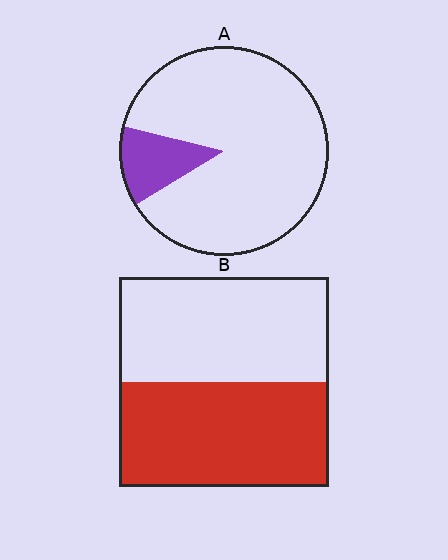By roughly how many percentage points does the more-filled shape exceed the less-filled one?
By roughly 35 percentage points (B over A).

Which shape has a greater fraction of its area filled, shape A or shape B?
Shape B.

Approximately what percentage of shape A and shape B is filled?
A is approximately 15% and B is approximately 50%.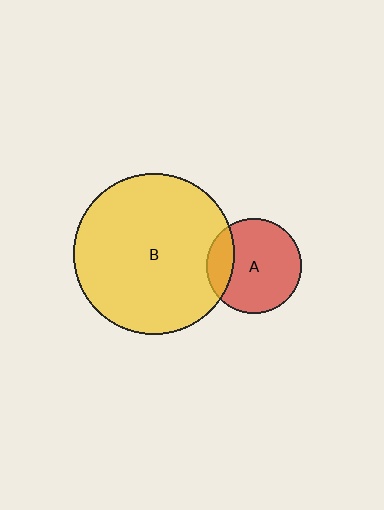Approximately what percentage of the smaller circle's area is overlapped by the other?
Approximately 20%.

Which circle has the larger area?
Circle B (yellow).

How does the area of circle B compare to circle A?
Approximately 2.9 times.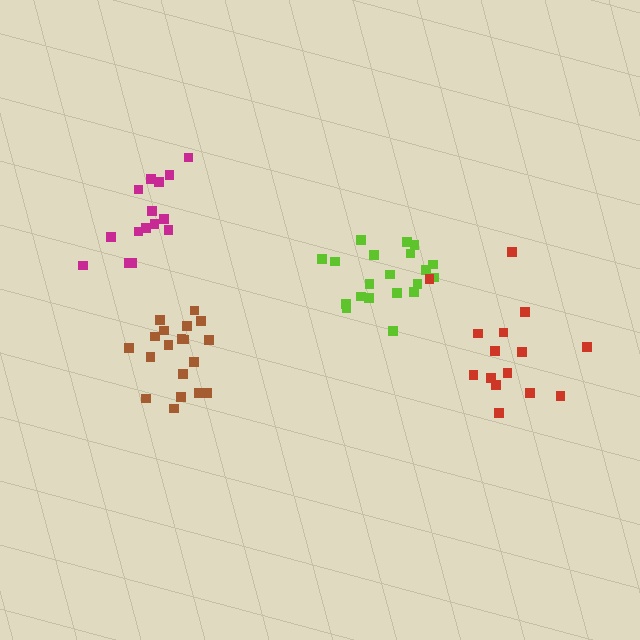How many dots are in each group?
Group 1: 15 dots, Group 2: 19 dots, Group 3: 20 dots, Group 4: 15 dots (69 total).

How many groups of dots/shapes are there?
There are 4 groups.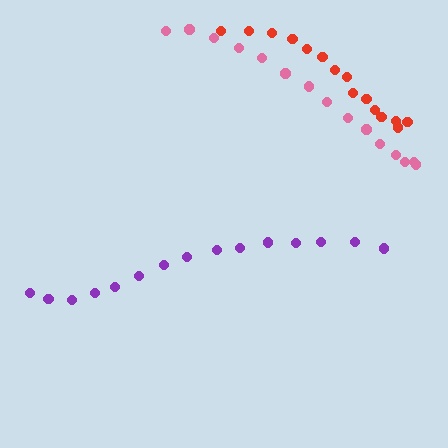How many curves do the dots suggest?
There are 3 distinct paths.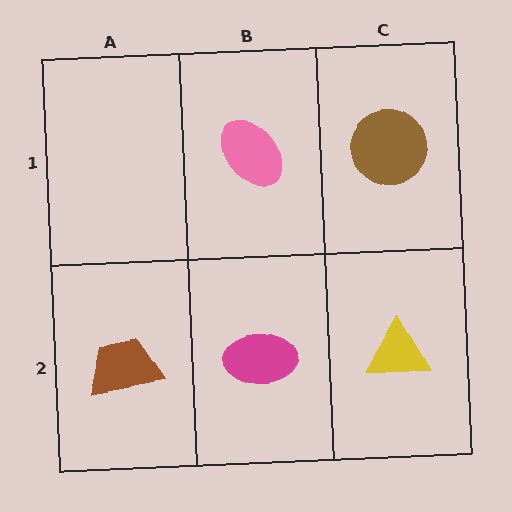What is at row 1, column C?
A brown circle.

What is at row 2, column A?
A brown trapezoid.